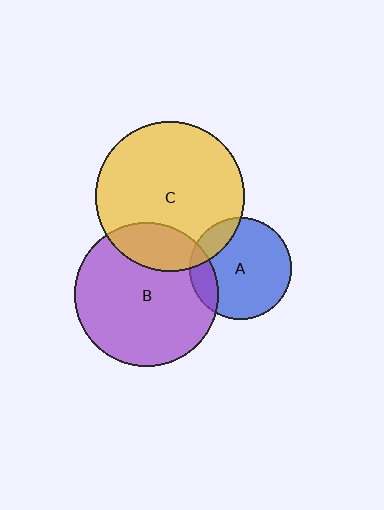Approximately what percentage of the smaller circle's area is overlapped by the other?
Approximately 20%.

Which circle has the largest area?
Circle C (yellow).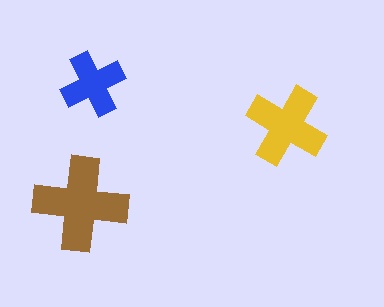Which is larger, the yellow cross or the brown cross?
The brown one.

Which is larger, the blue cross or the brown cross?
The brown one.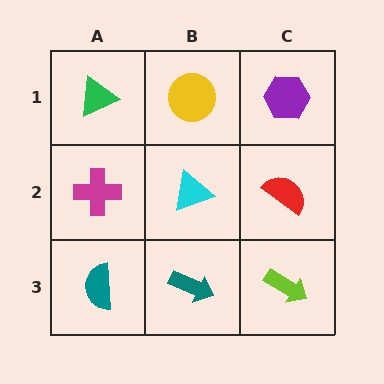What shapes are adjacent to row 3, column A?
A magenta cross (row 2, column A), a teal arrow (row 3, column B).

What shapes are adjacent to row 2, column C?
A purple hexagon (row 1, column C), a lime arrow (row 3, column C), a cyan triangle (row 2, column B).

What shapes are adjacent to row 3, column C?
A red semicircle (row 2, column C), a teal arrow (row 3, column B).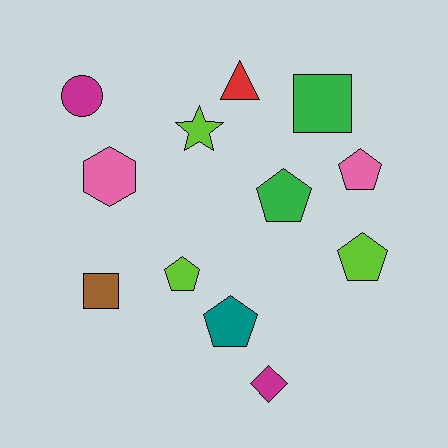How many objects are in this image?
There are 12 objects.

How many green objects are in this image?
There are 2 green objects.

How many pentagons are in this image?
There are 5 pentagons.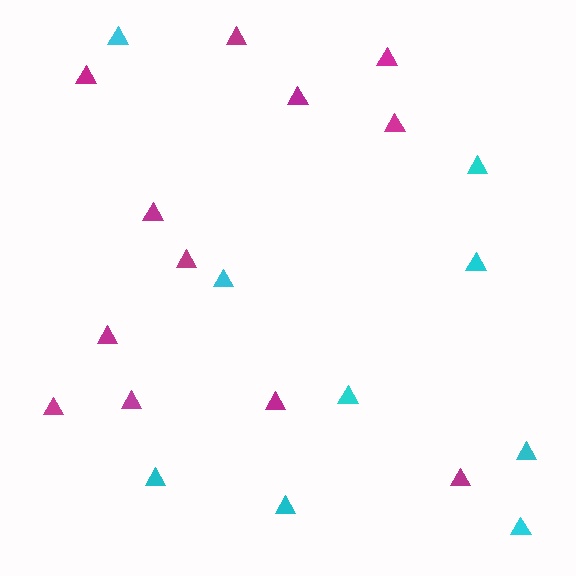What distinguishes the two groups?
There are 2 groups: one group of cyan triangles (9) and one group of magenta triangles (12).